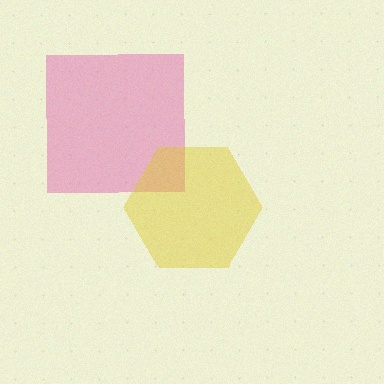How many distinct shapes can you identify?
There are 2 distinct shapes: a pink square, a yellow hexagon.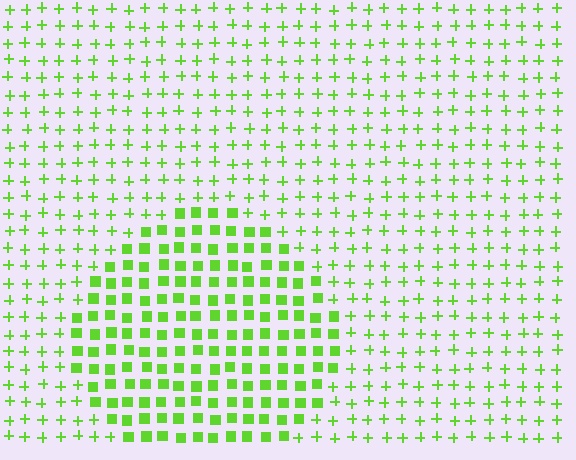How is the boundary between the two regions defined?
The boundary is defined by a change in element shape: squares inside vs. plus signs outside. All elements share the same color and spacing.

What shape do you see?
I see a circle.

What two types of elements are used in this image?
The image uses squares inside the circle region and plus signs outside it.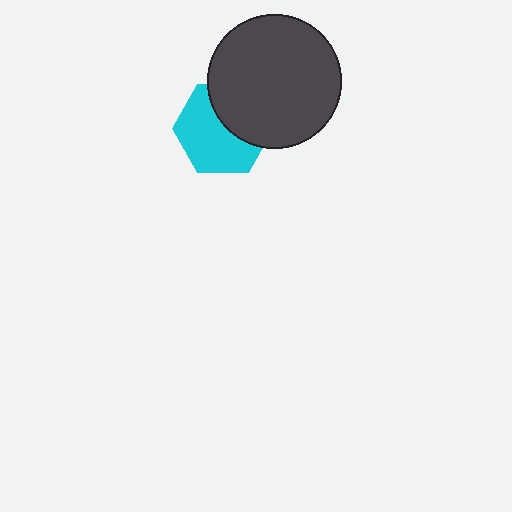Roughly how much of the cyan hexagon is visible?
About half of it is visible (roughly 60%).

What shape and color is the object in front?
The object in front is a dark gray circle.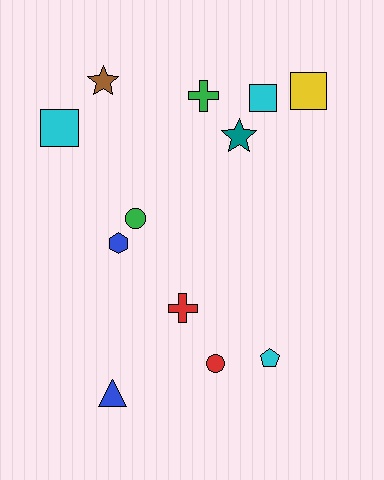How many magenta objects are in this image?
There are no magenta objects.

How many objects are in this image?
There are 12 objects.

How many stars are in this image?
There are 2 stars.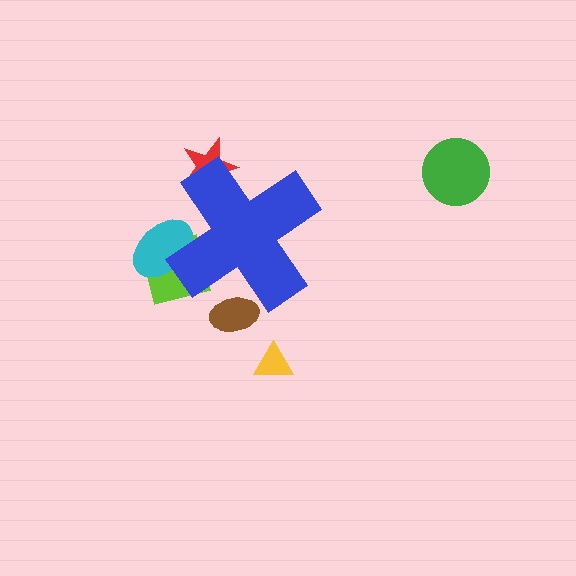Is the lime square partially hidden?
Yes, the lime square is partially hidden behind the blue cross.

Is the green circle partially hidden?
No, the green circle is fully visible.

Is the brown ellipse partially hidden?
Yes, the brown ellipse is partially hidden behind the blue cross.